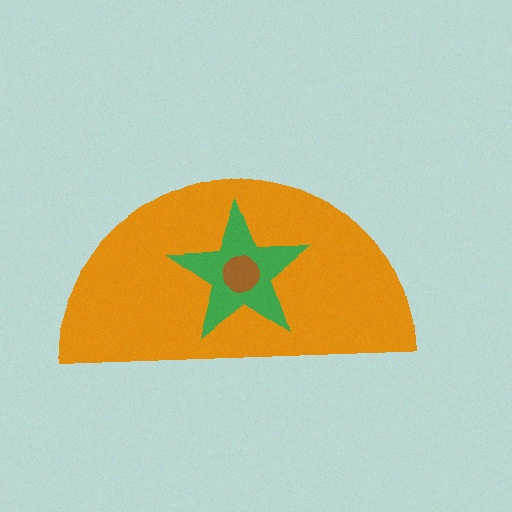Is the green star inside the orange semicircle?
Yes.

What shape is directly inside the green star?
The brown circle.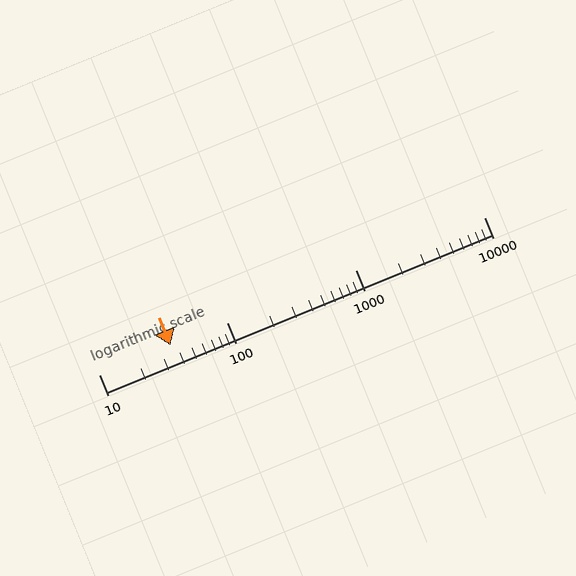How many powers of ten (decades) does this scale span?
The scale spans 3 decades, from 10 to 10000.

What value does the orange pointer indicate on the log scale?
The pointer indicates approximately 36.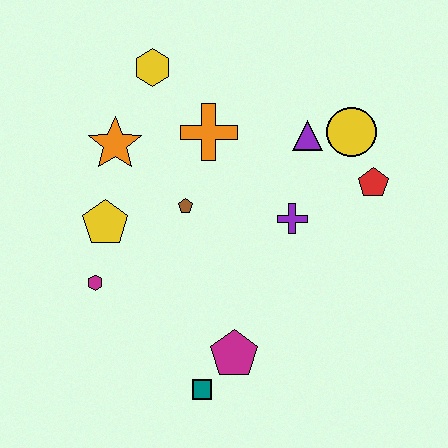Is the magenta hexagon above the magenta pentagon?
Yes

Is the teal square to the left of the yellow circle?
Yes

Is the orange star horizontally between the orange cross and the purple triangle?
No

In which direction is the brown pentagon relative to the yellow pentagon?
The brown pentagon is to the right of the yellow pentagon.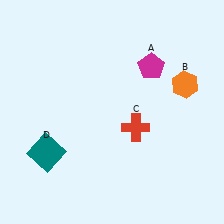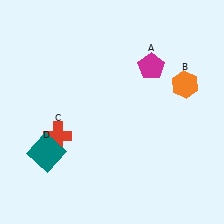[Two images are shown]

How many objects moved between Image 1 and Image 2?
1 object moved between the two images.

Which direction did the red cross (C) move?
The red cross (C) moved left.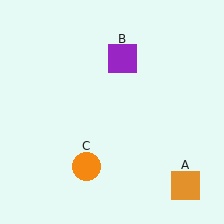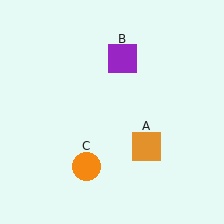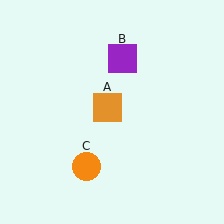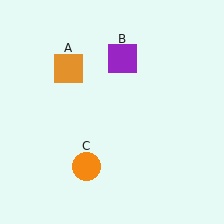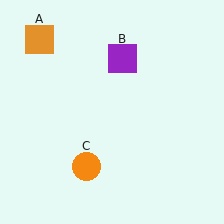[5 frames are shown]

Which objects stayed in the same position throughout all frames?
Purple square (object B) and orange circle (object C) remained stationary.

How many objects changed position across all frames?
1 object changed position: orange square (object A).